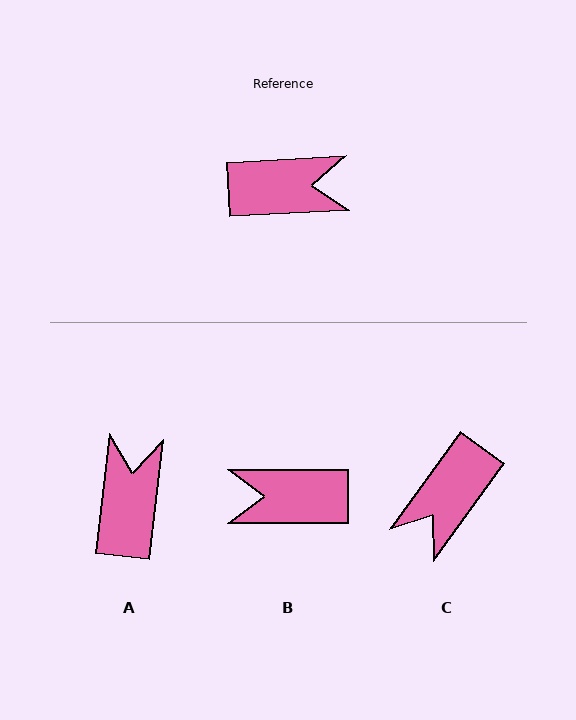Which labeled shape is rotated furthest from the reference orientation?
B, about 177 degrees away.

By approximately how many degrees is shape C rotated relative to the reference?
Approximately 129 degrees clockwise.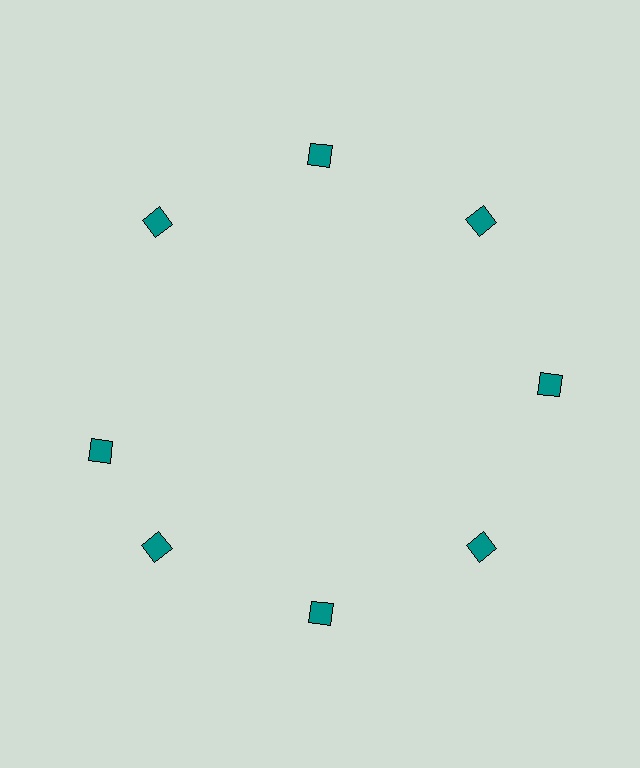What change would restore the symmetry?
The symmetry would be restored by rotating it back into even spacing with its neighbors so that all 8 diamonds sit at equal angles and equal distance from the center.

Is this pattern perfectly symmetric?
No. The 8 teal diamonds are arranged in a ring, but one element near the 9 o'clock position is rotated out of alignment along the ring, breaking the 8-fold rotational symmetry.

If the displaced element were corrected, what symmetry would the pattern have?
It would have 8-fold rotational symmetry — the pattern would map onto itself every 45 degrees.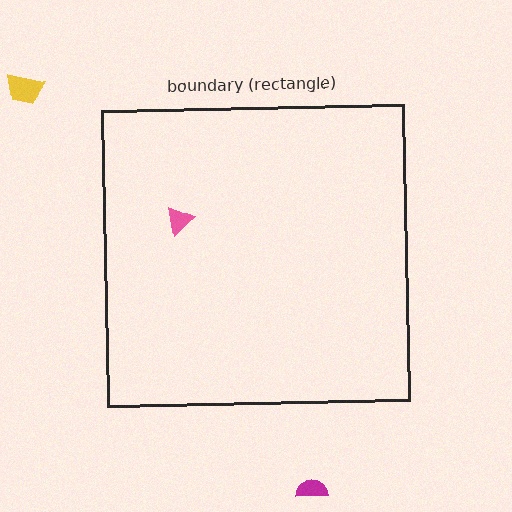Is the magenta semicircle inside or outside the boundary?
Outside.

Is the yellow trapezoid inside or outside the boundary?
Outside.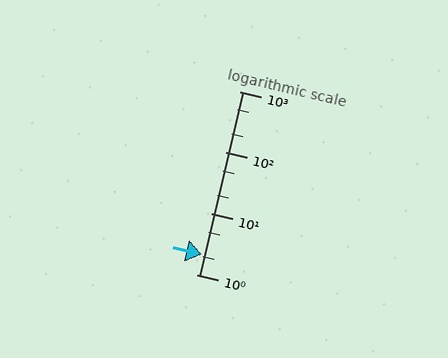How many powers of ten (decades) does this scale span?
The scale spans 3 decades, from 1 to 1000.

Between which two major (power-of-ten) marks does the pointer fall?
The pointer is between 1 and 10.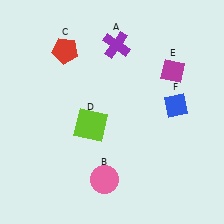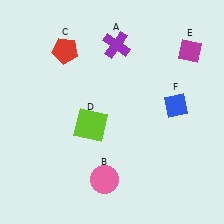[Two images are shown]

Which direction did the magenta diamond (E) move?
The magenta diamond (E) moved up.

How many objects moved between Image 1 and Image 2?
1 object moved between the two images.